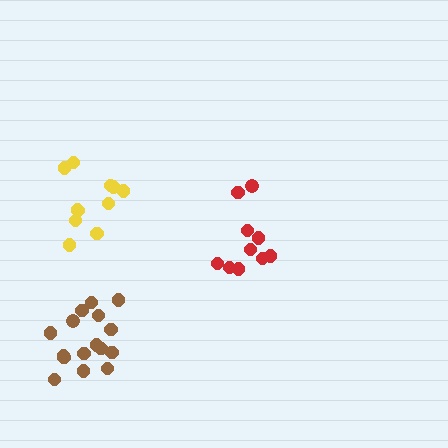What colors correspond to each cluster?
The clusters are colored: red, yellow, brown.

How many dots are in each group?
Group 1: 10 dots, Group 2: 11 dots, Group 3: 16 dots (37 total).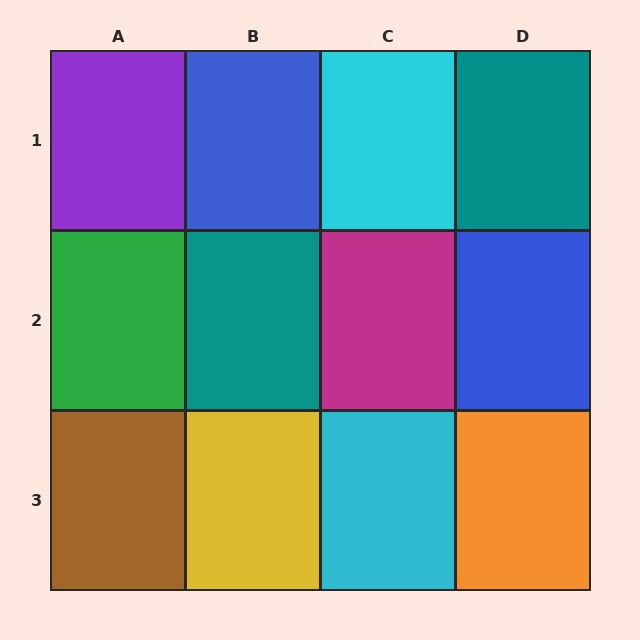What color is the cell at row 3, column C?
Cyan.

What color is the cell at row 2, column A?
Green.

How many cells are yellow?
1 cell is yellow.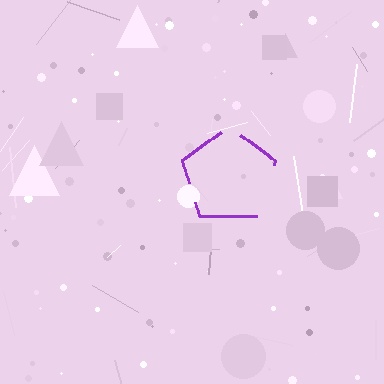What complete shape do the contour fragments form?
The contour fragments form a pentagon.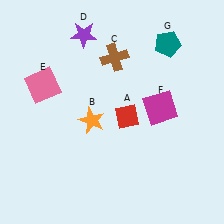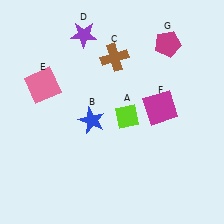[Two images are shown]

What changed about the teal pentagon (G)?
In Image 1, G is teal. In Image 2, it changed to magenta.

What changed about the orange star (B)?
In Image 1, B is orange. In Image 2, it changed to blue.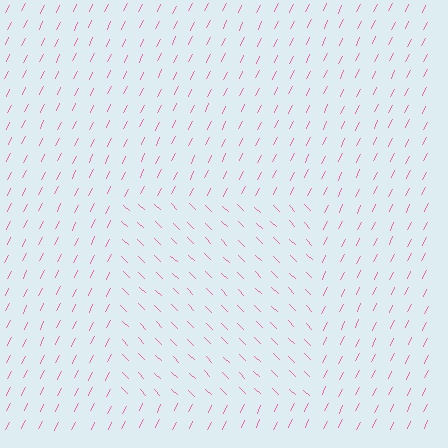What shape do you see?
I see a rectangle.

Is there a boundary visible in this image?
Yes, there is a texture boundary formed by a change in line orientation.